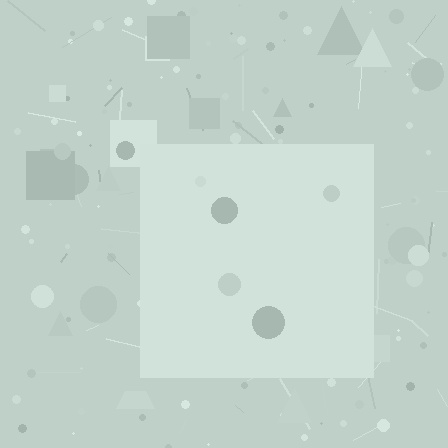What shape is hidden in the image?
A square is hidden in the image.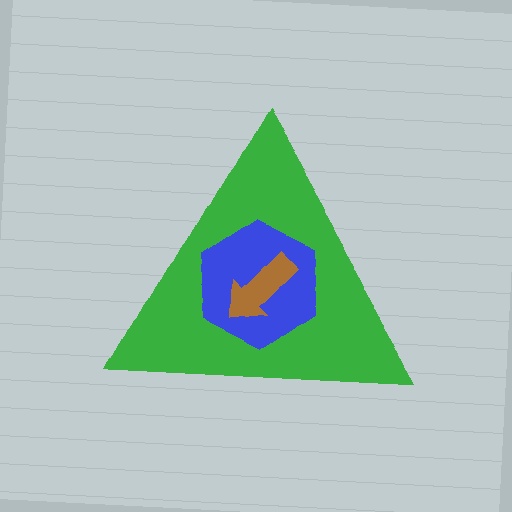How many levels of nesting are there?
3.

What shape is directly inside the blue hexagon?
The brown arrow.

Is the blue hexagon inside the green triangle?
Yes.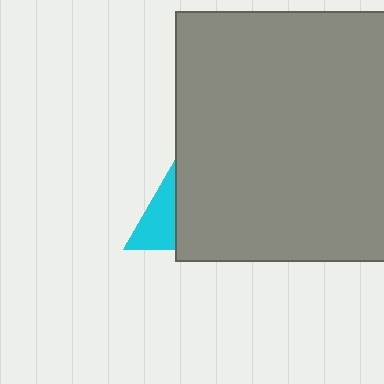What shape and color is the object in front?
The object in front is a gray square.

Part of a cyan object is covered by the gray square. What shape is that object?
It is a triangle.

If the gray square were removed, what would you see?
You would see the complete cyan triangle.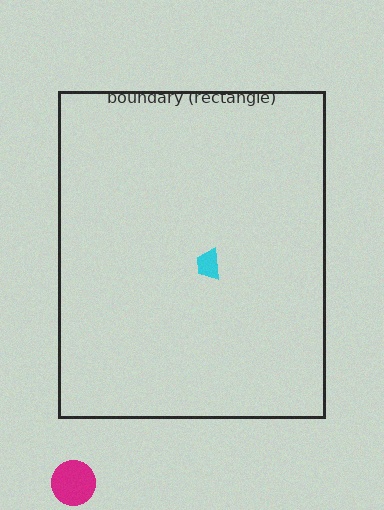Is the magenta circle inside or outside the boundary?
Outside.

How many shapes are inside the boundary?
1 inside, 1 outside.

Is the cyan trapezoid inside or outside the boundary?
Inside.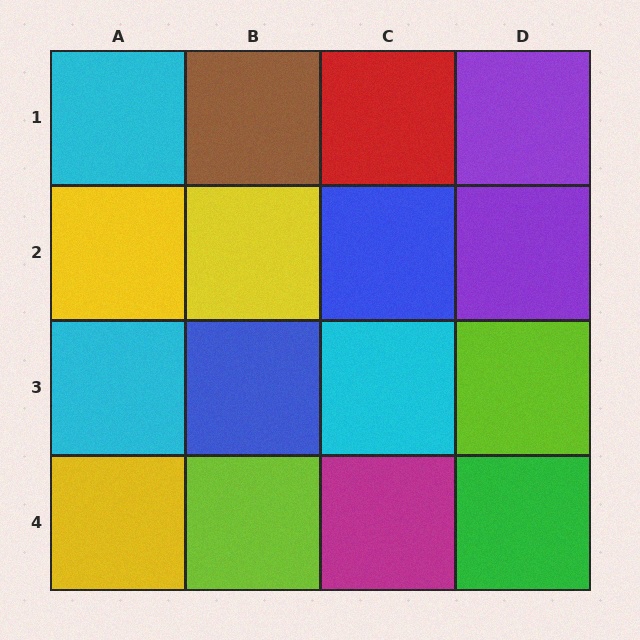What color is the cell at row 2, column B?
Yellow.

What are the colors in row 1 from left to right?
Cyan, brown, red, purple.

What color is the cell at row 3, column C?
Cyan.